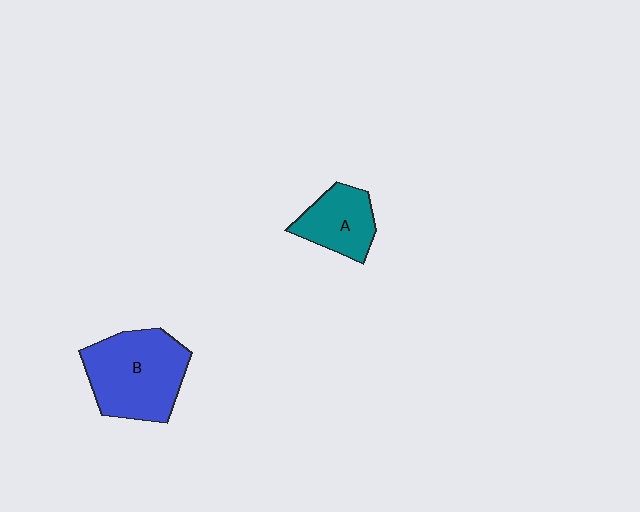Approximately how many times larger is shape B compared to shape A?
Approximately 1.8 times.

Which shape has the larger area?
Shape B (blue).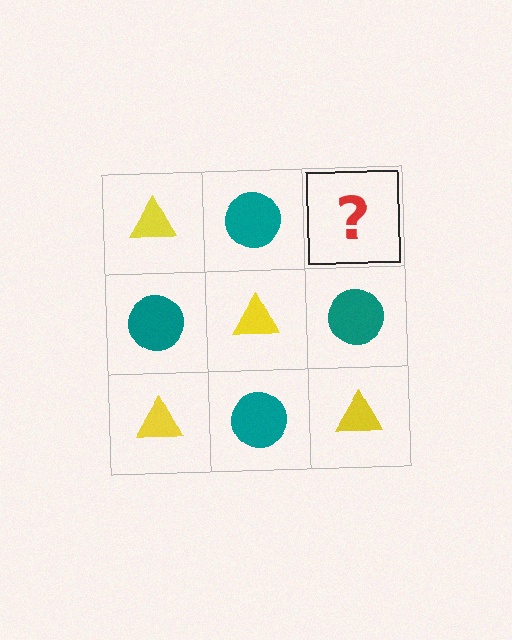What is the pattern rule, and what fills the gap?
The rule is that it alternates yellow triangle and teal circle in a checkerboard pattern. The gap should be filled with a yellow triangle.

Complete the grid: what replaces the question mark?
The question mark should be replaced with a yellow triangle.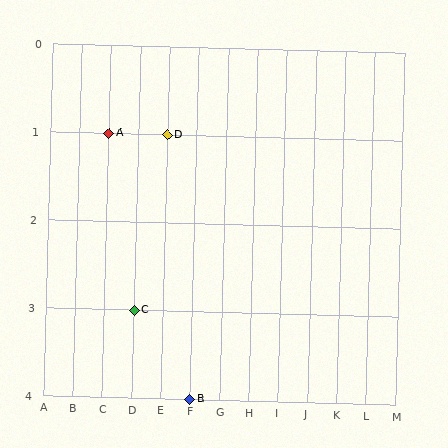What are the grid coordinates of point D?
Point D is at grid coordinates (E, 1).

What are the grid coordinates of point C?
Point C is at grid coordinates (D, 3).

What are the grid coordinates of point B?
Point B is at grid coordinates (F, 4).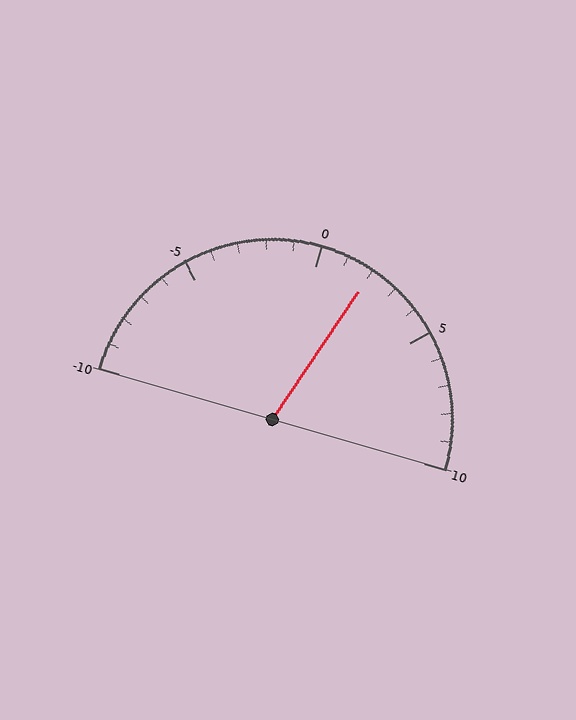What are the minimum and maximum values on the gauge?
The gauge ranges from -10 to 10.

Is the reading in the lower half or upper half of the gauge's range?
The reading is in the upper half of the range (-10 to 10).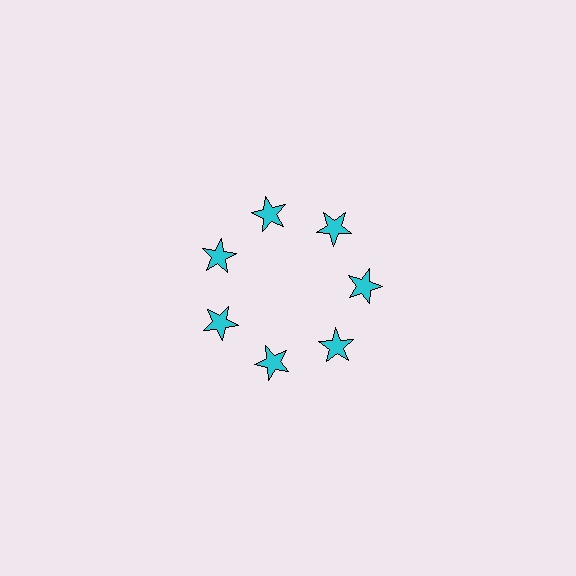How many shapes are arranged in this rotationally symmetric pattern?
There are 7 shapes, arranged in 7 groups of 1.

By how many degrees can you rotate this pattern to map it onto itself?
The pattern maps onto itself every 51 degrees of rotation.